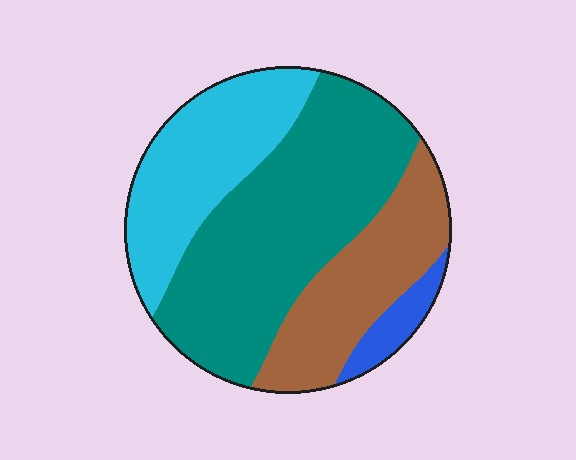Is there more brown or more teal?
Teal.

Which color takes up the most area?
Teal, at roughly 45%.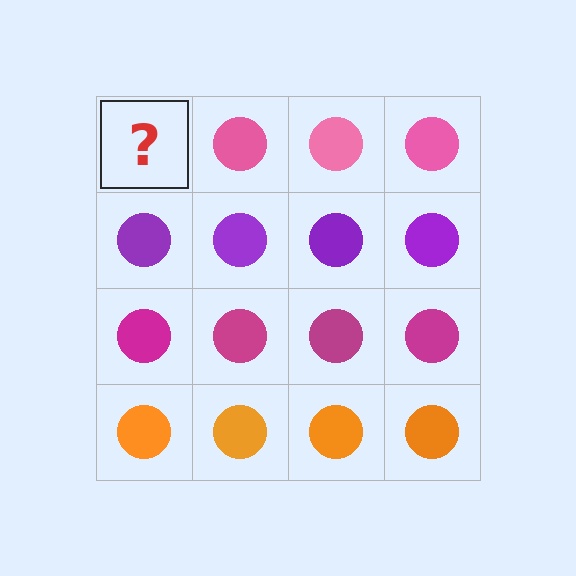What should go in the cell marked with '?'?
The missing cell should contain a pink circle.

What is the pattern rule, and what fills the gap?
The rule is that each row has a consistent color. The gap should be filled with a pink circle.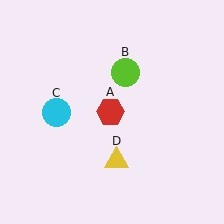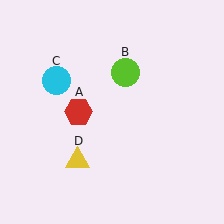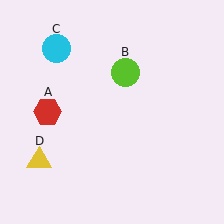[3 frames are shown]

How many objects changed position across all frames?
3 objects changed position: red hexagon (object A), cyan circle (object C), yellow triangle (object D).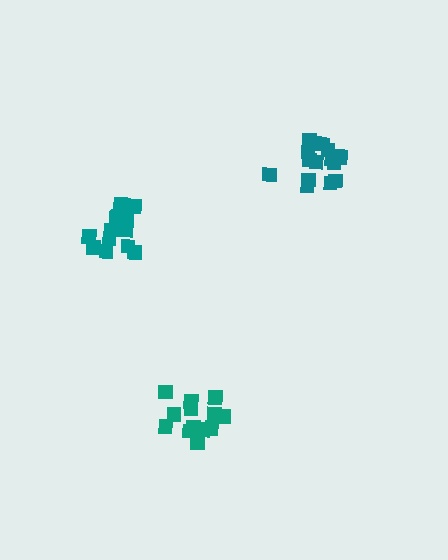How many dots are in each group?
Group 1: 15 dots, Group 2: 16 dots, Group 3: 15 dots (46 total).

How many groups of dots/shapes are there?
There are 3 groups.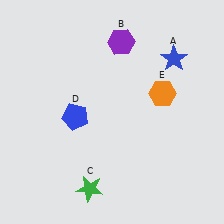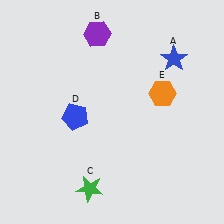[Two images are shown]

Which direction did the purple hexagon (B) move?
The purple hexagon (B) moved left.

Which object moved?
The purple hexagon (B) moved left.